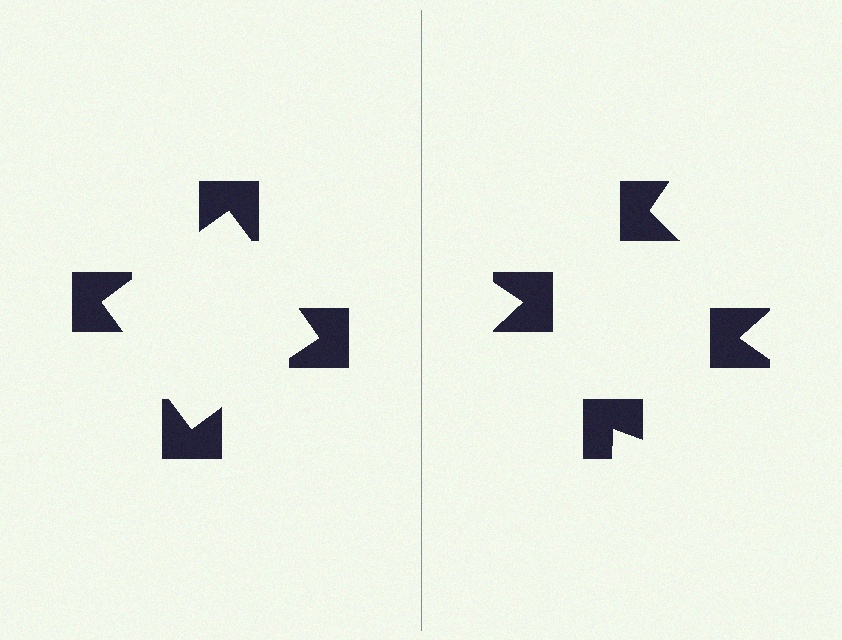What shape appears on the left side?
An illusory square.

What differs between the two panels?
The notched squares are positioned identically on both sides; only the wedge orientations differ. On the left they align to a square; on the right they are misaligned.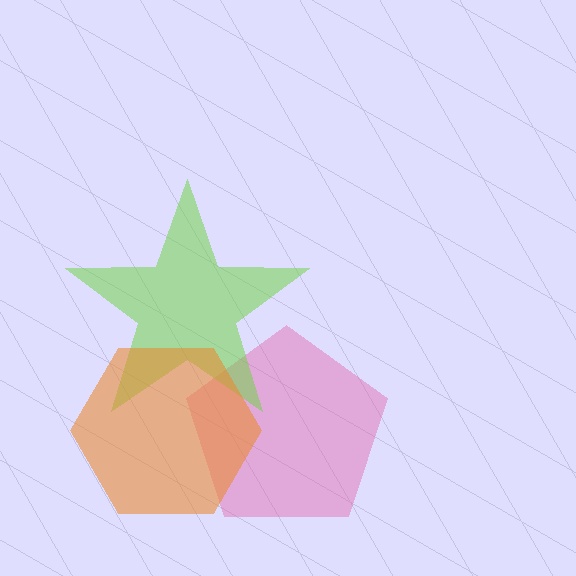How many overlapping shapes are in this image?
There are 3 overlapping shapes in the image.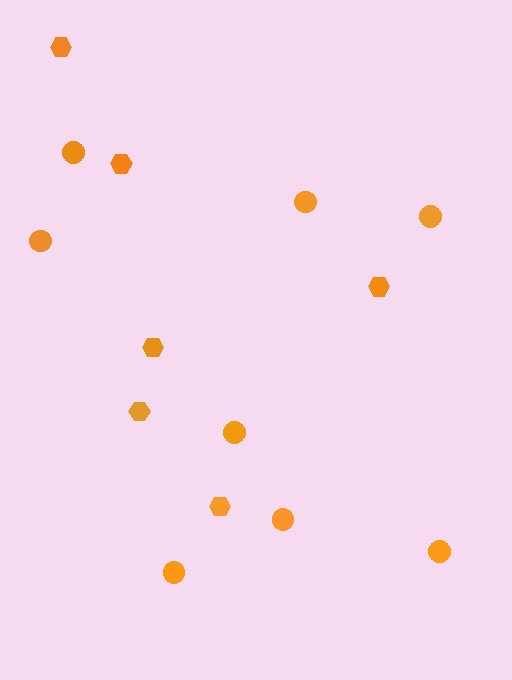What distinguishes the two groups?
There are 2 groups: one group of circles (8) and one group of hexagons (6).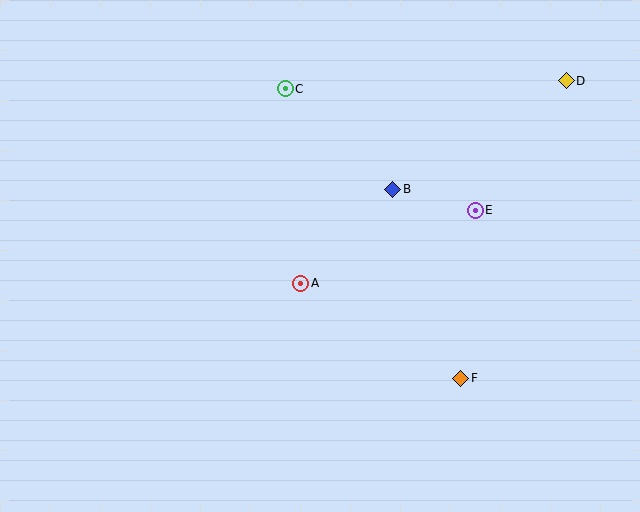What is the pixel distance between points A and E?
The distance between A and E is 189 pixels.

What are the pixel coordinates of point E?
Point E is at (475, 210).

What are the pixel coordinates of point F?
Point F is at (461, 378).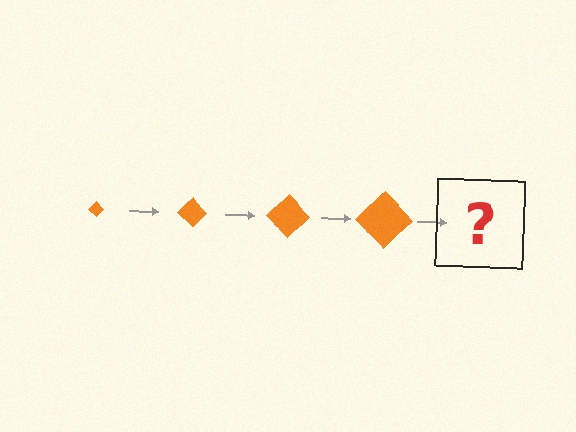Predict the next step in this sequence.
The next step is an orange diamond, larger than the previous one.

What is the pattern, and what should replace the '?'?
The pattern is that the diamond gets progressively larger each step. The '?' should be an orange diamond, larger than the previous one.